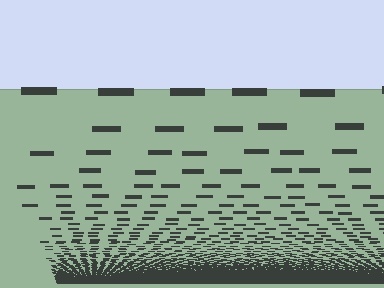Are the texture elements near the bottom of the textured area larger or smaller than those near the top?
Smaller. The gradient is inverted — elements near the bottom are smaller and denser.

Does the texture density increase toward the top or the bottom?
Density increases toward the bottom.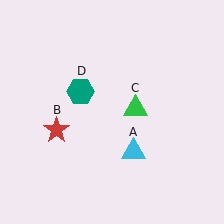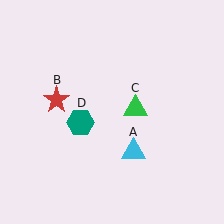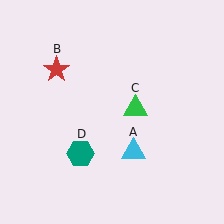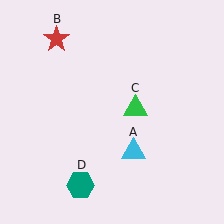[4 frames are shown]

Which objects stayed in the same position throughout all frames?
Cyan triangle (object A) and green triangle (object C) remained stationary.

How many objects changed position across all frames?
2 objects changed position: red star (object B), teal hexagon (object D).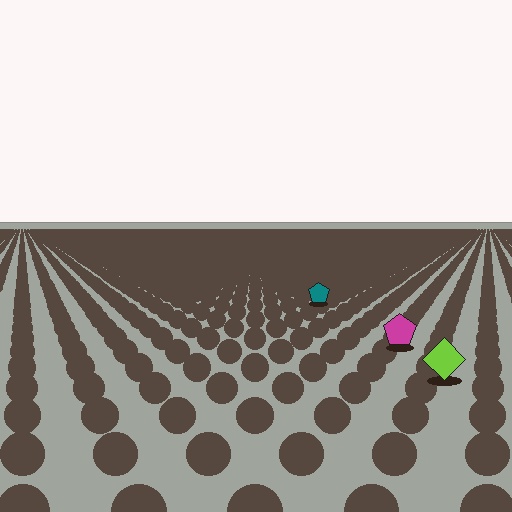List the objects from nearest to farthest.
From nearest to farthest: the lime diamond, the magenta pentagon, the teal pentagon.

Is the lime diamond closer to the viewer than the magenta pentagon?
Yes. The lime diamond is closer — you can tell from the texture gradient: the ground texture is coarser near it.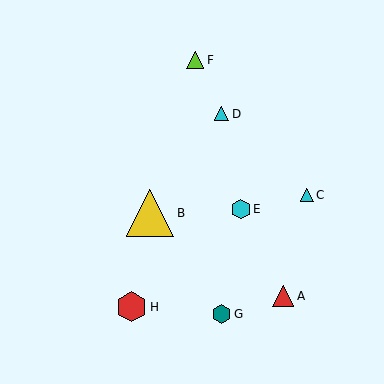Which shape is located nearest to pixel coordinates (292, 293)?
The red triangle (labeled A) at (283, 296) is nearest to that location.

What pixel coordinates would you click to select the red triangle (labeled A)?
Click at (283, 296) to select the red triangle A.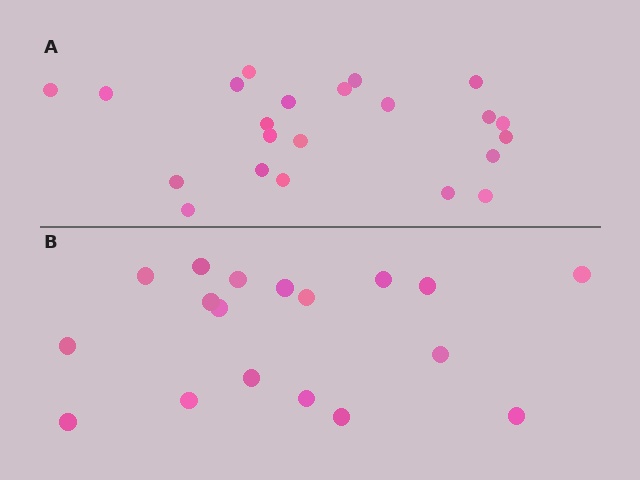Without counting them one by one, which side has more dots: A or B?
Region A (the top region) has more dots.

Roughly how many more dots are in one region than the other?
Region A has about 4 more dots than region B.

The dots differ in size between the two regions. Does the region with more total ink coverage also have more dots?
No. Region B has more total ink coverage because its dots are larger, but region A actually contains more individual dots. Total area can be misleading — the number of items is what matters here.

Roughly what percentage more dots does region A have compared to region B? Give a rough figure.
About 20% more.